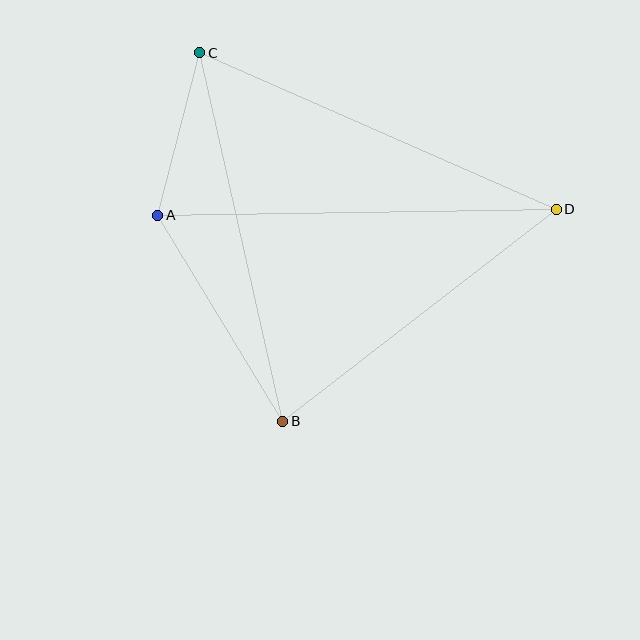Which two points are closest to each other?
Points A and C are closest to each other.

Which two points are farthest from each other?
Points A and D are farthest from each other.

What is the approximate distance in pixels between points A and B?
The distance between A and B is approximately 241 pixels.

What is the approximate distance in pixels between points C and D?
The distance between C and D is approximately 389 pixels.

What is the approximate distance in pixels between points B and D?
The distance between B and D is approximately 346 pixels.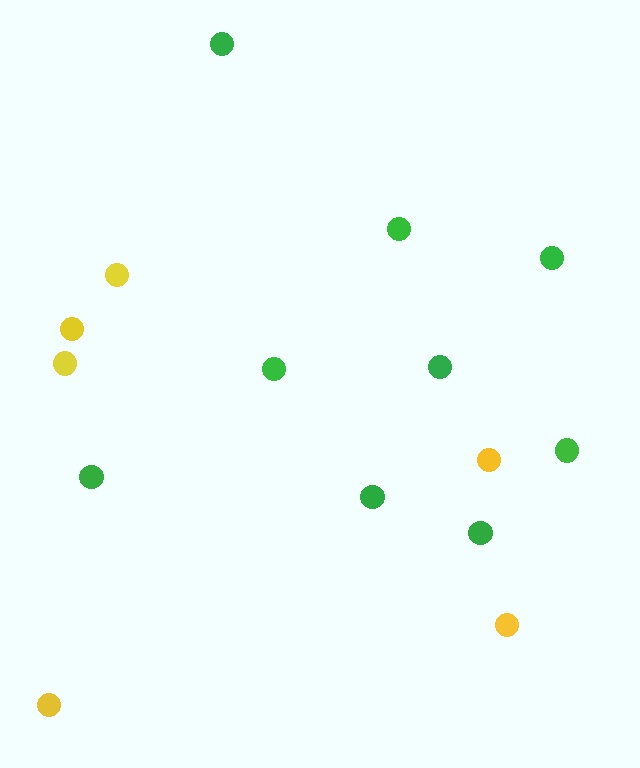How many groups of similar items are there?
There are 2 groups: one group of green circles (9) and one group of yellow circles (6).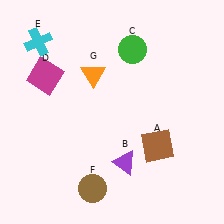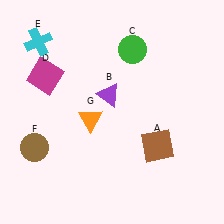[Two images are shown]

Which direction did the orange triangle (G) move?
The orange triangle (G) moved down.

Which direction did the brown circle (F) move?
The brown circle (F) moved left.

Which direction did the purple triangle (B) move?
The purple triangle (B) moved up.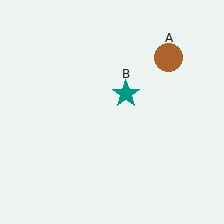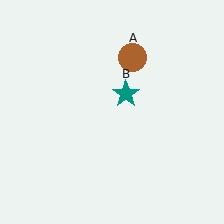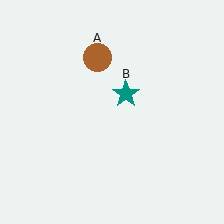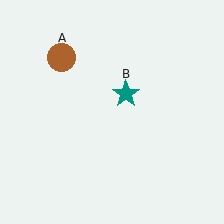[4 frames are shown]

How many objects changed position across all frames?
1 object changed position: brown circle (object A).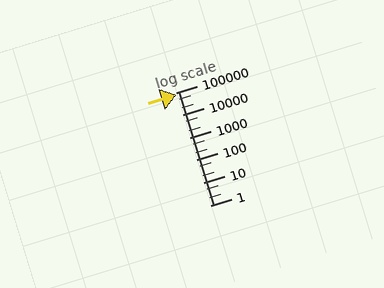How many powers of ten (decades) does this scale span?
The scale spans 5 decades, from 1 to 100000.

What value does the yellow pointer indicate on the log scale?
The pointer indicates approximately 77000.